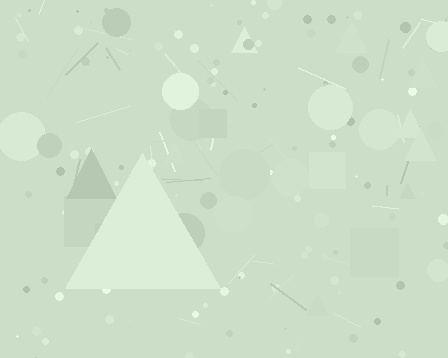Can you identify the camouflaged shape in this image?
The camouflaged shape is a triangle.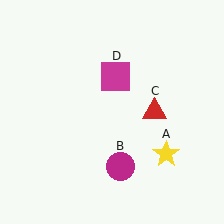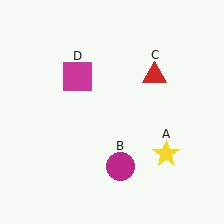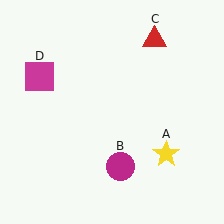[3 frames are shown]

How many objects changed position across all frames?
2 objects changed position: red triangle (object C), magenta square (object D).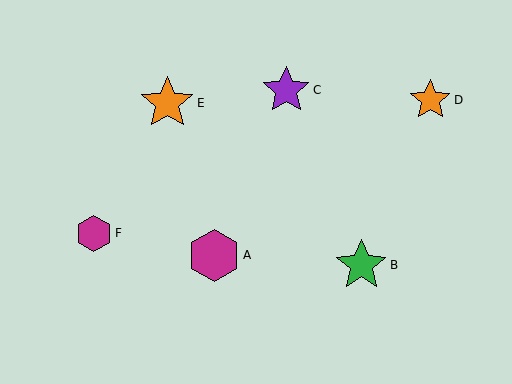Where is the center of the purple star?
The center of the purple star is at (286, 90).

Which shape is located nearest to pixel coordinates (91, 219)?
The magenta hexagon (labeled F) at (94, 233) is nearest to that location.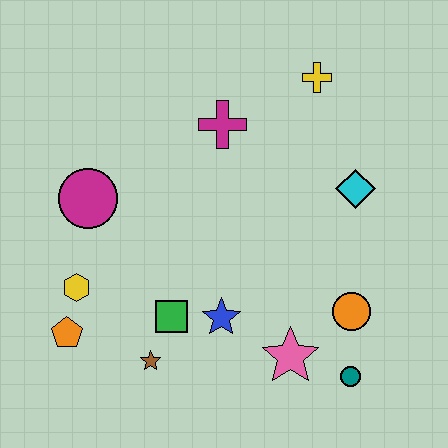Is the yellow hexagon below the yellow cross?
Yes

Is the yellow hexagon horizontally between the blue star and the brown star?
No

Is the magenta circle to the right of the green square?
No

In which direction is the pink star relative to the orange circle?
The pink star is to the left of the orange circle.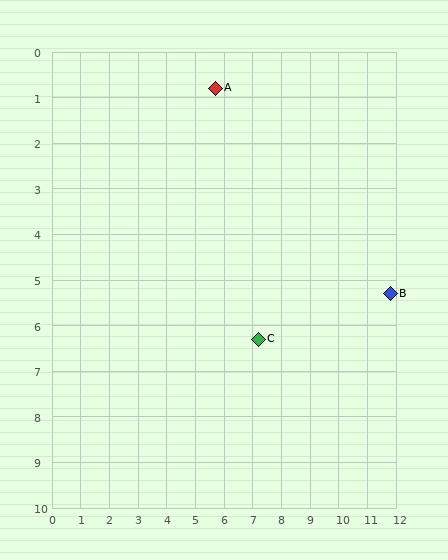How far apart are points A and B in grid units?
Points A and B are about 7.6 grid units apart.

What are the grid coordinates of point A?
Point A is at approximately (5.7, 0.8).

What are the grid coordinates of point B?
Point B is at approximately (11.8, 5.3).